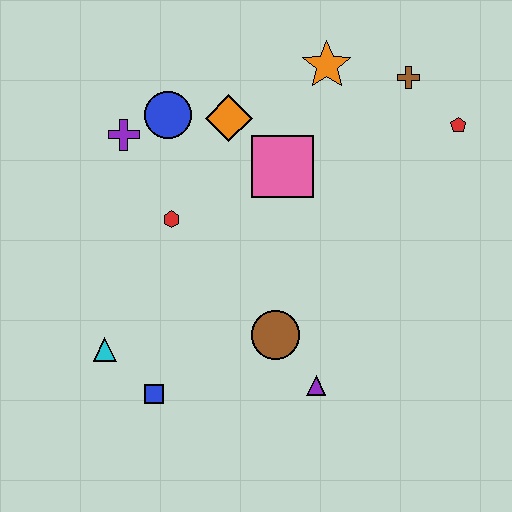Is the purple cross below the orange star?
Yes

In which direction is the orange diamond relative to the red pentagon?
The orange diamond is to the left of the red pentagon.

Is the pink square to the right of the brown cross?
No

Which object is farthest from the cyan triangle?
The red pentagon is farthest from the cyan triangle.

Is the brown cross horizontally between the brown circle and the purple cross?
No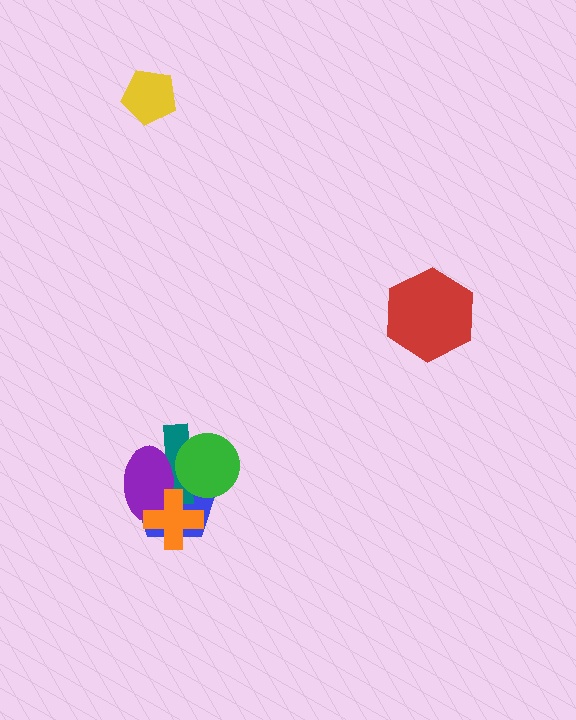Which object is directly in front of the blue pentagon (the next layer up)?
The teal cross is directly in front of the blue pentagon.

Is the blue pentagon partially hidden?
Yes, it is partially covered by another shape.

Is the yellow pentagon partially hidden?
No, no other shape covers it.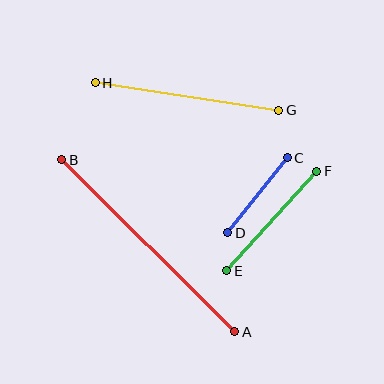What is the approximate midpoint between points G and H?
The midpoint is at approximately (187, 96) pixels.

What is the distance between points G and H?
The distance is approximately 185 pixels.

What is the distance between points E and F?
The distance is approximately 134 pixels.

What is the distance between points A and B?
The distance is approximately 244 pixels.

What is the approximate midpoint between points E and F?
The midpoint is at approximately (272, 221) pixels.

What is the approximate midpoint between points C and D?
The midpoint is at approximately (257, 195) pixels.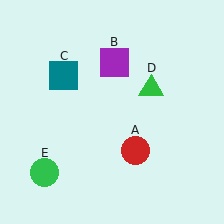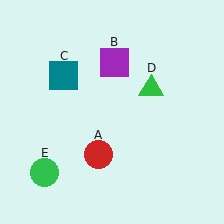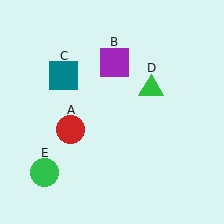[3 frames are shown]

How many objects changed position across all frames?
1 object changed position: red circle (object A).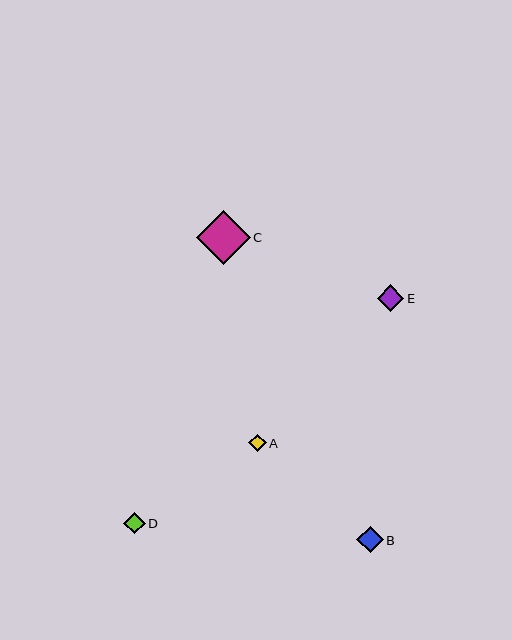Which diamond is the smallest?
Diamond A is the smallest with a size of approximately 17 pixels.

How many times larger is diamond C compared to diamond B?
Diamond C is approximately 2.1 times the size of diamond B.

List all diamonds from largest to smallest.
From largest to smallest: C, E, B, D, A.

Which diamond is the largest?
Diamond C is the largest with a size of approximately 54 pixels.